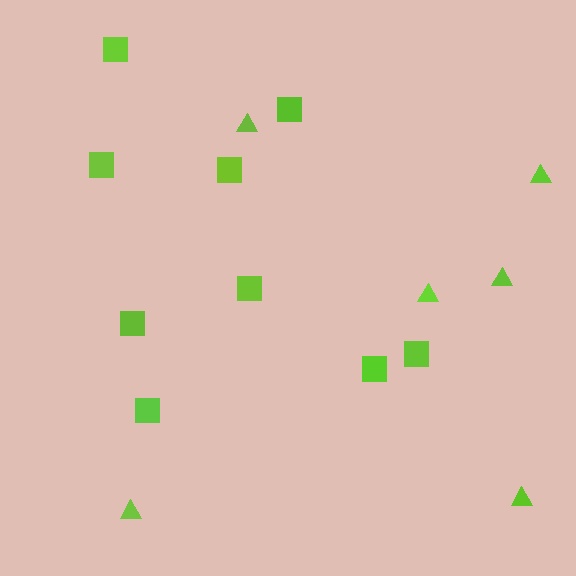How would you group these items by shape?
There are 2 groups: one group of triangles (6) and one group of squares (9).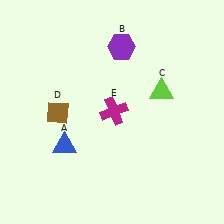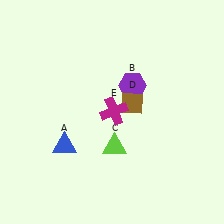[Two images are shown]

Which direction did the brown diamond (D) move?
The brown diamond (D) moved right.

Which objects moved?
The objects that moved are: the purple hexagon (B), the lime triangle (C), the brown diamond (D).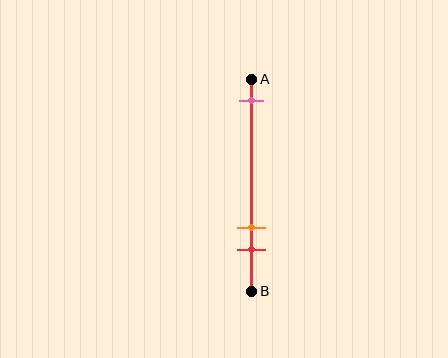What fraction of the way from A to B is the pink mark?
The pink mark is approximately 10% (0.1) of the way from A to B.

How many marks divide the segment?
There are 3 marks dividing the segment.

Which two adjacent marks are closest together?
The orange and red marks are the closest adjacent pair.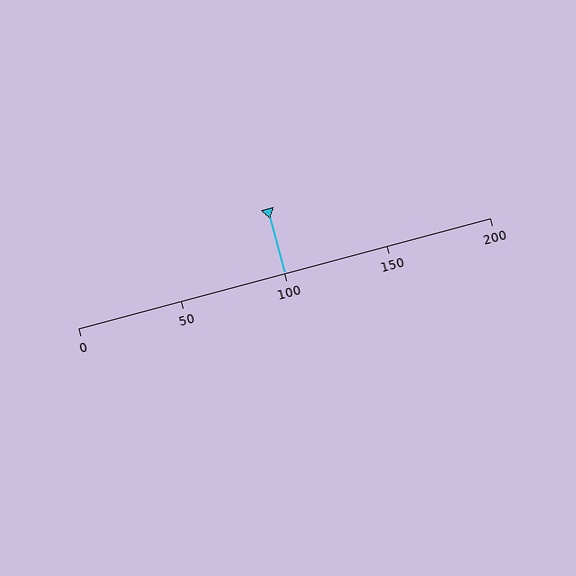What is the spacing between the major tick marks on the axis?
The major ticks are spaced 50 apart.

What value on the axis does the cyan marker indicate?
The marker indicates approximately 100.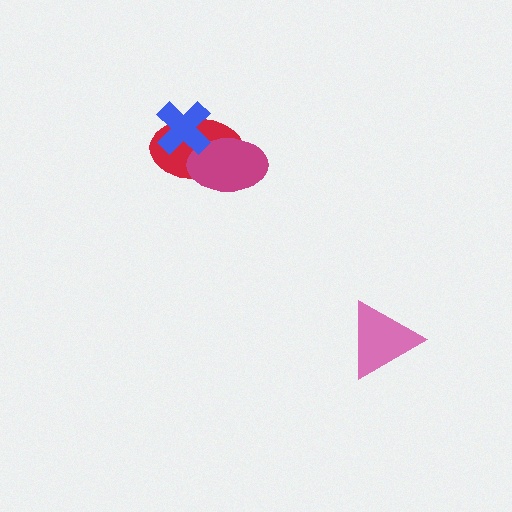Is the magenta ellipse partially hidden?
Yes, it is partially covered by another shape.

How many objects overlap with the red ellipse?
2 objects overlap with the red ellipse.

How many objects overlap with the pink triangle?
0 objects overlap with the pink triangle.